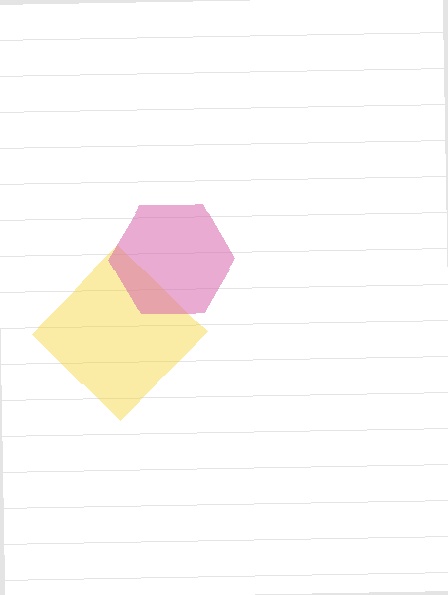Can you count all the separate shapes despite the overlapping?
Yes, there are 2 separate shapes.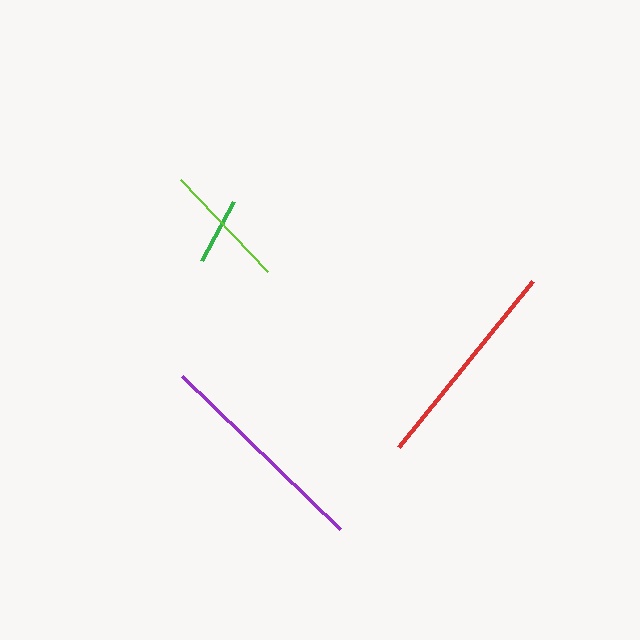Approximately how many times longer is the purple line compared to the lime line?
The purple line is approximately 1.7 times the length of the lime line.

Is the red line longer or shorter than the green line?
The red line is longer than the green line.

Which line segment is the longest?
The purple line is the longest at approximately 221 pixels.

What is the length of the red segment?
The red segment is approximately 213 pixels long.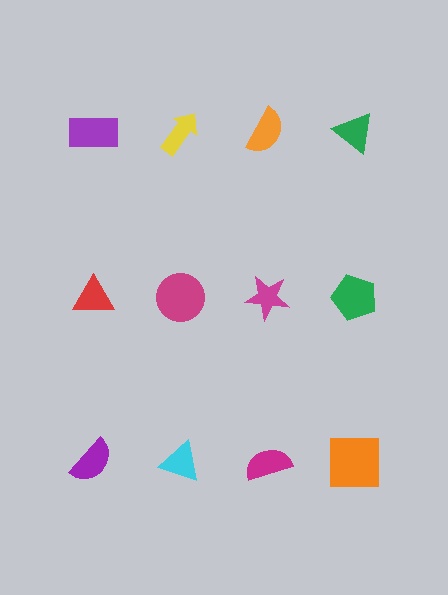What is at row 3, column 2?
A cyan triangle.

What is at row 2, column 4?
A green pentagon.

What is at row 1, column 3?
An orange semicircle.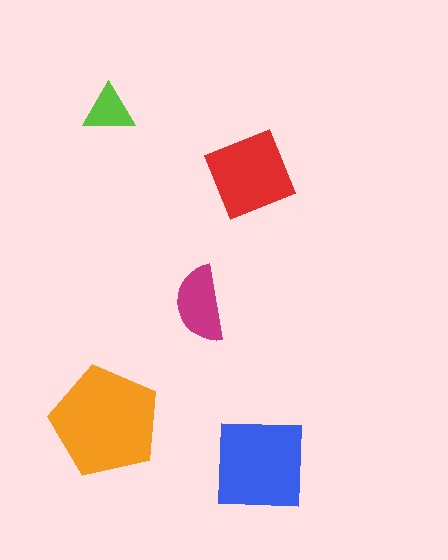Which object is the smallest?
The lime triangle.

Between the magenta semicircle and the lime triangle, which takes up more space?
The magenta semicircle.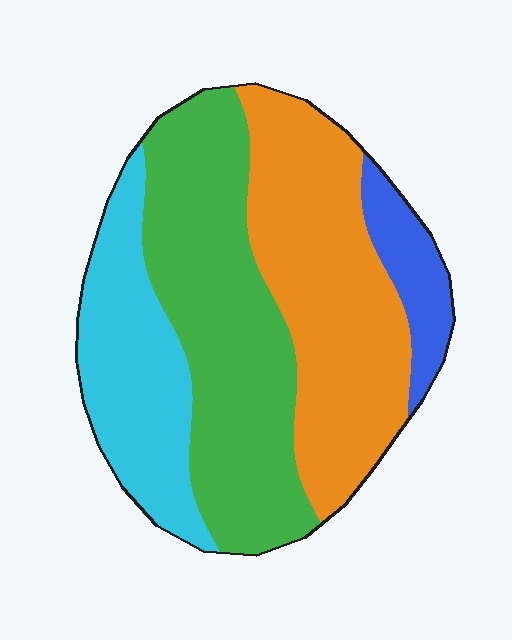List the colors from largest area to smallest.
From largest to smallest: green, orange, cyan, blue.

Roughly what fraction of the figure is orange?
Orange covers around 35% of the figure.